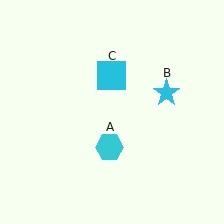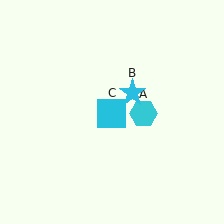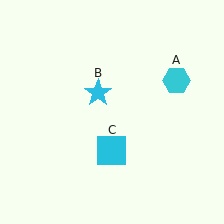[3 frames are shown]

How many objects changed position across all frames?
3 objects changed position: cyan hexagon (object A), cyan star (object B), cyan square (object C).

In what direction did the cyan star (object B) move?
The cyan star (object B) moved left.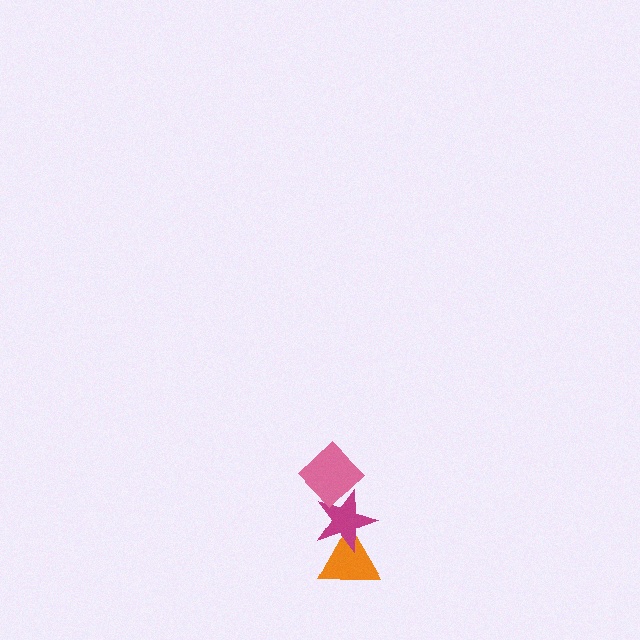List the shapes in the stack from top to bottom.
From top to bottom: the pink diamond, the magenta star, the orange triangle.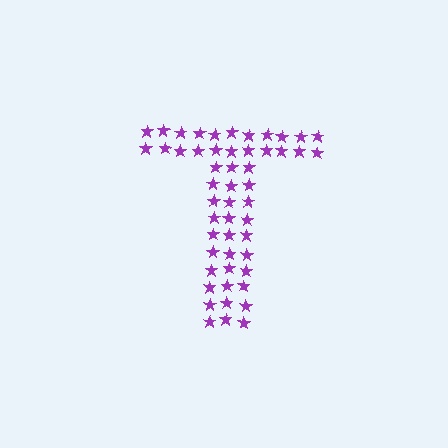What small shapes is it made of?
It is made of small stars.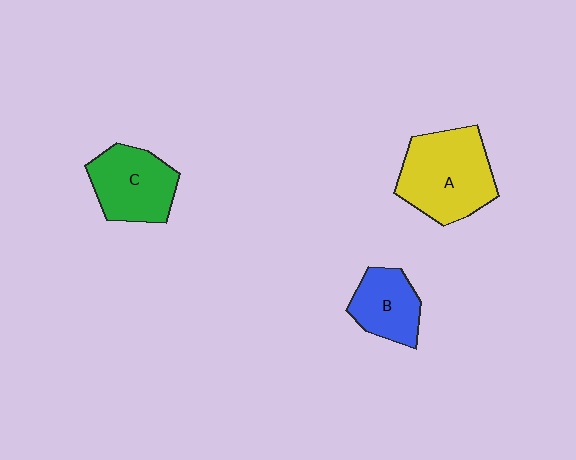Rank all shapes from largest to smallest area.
From largest to smallest: A (yellow), C (green), B (blue).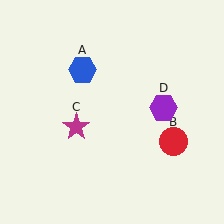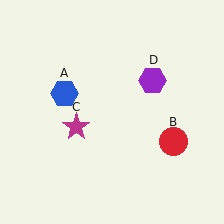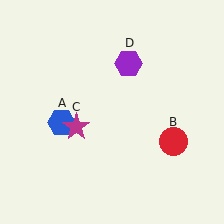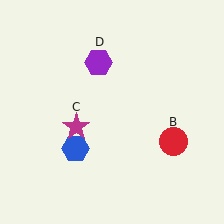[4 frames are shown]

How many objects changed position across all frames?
2 objects changed position: blue hexagon (object A), purple hexagon (object D).